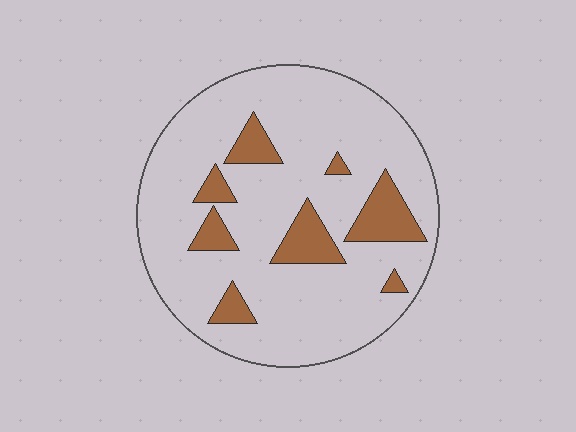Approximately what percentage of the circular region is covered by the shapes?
Approximately 15%.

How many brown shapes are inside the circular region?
8.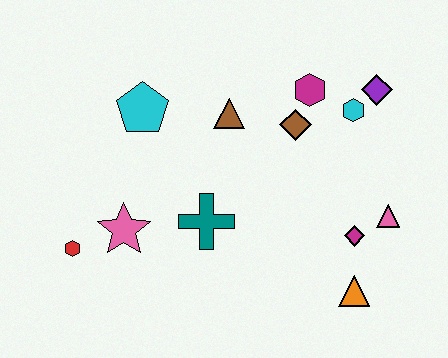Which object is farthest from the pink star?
The purple diamond is farthest from the pink star.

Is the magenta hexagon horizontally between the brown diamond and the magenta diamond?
Yes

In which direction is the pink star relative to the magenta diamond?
The pink star is to the left of the magenta diamond.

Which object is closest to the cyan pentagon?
The brown triangle is closest to the cyan pentagon.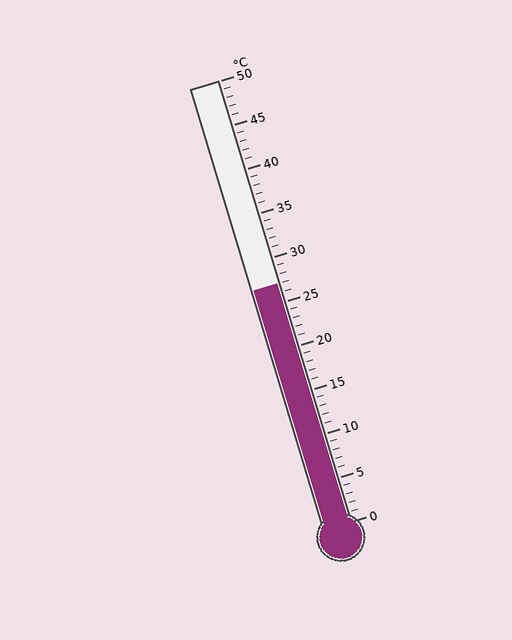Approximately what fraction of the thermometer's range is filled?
The thermometer is filled to approximately 55% of its range.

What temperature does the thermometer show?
The thermometer shows approximately 27°C.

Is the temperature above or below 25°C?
The temperature is above 25°C.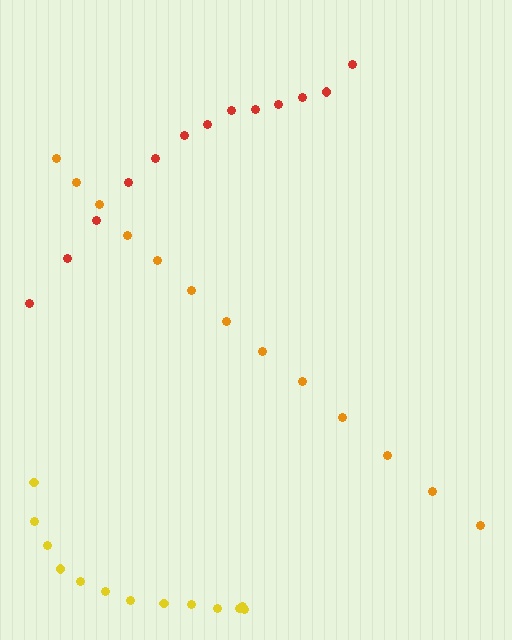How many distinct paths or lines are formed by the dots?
There are 3 distinct paths.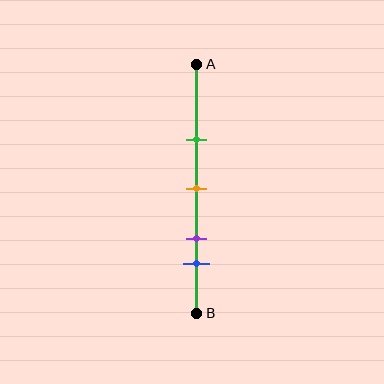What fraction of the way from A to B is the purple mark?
The purple mark is approximately 70% (0.7) of the way from A to B.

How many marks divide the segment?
There are 4 marks dividing the segment.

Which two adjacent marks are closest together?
The purple and blue marks are the closest adjacent pair.